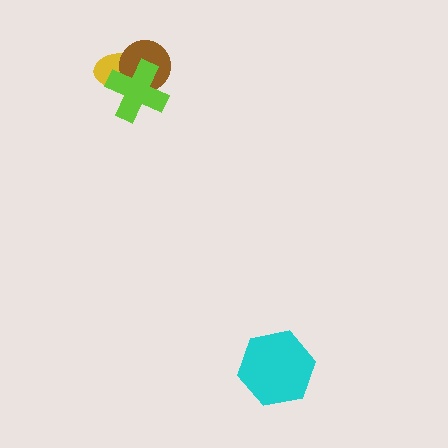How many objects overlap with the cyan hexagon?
0 objects overlap with the cyan hexagon.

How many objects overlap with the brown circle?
2 objects overlap with the brown circle.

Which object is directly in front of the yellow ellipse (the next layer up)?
The brown circle is directly in front of the yellow ellipse.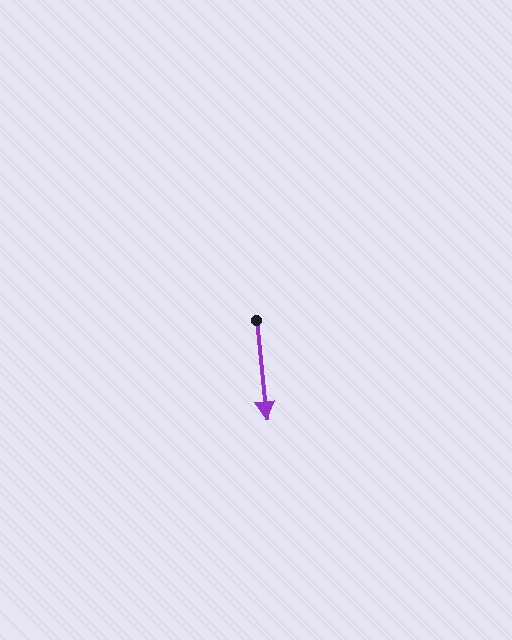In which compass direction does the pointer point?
South.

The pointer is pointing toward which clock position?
Roughly 6 o'clock.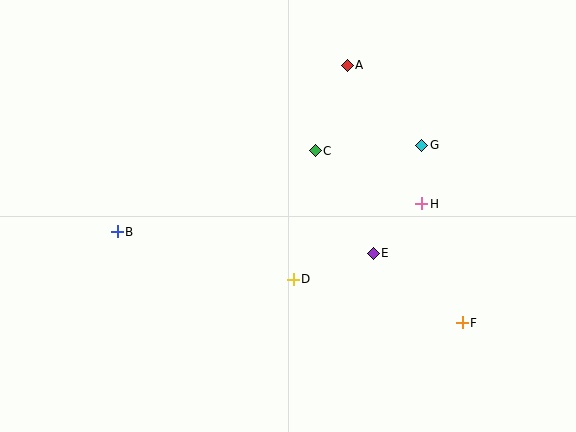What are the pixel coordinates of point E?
Point E is at (373, 253).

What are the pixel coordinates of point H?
Point H is at (421, 204).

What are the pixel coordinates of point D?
Point D is at (293, 279).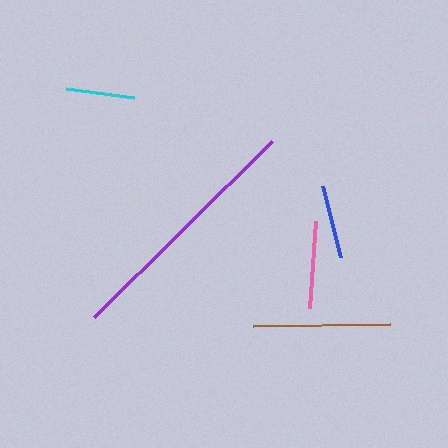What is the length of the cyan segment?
The cyan segment is approximately 69 pixels long.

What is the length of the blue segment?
The blue segment is approximately 73 pixels long.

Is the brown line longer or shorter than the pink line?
The brown line is longer than the pink line.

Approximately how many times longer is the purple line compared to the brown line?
The purple line is approximately 1.8 times the length of the brown line.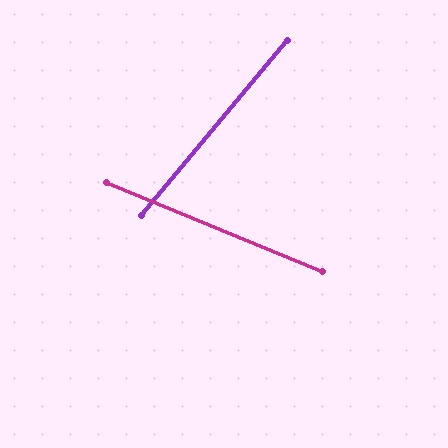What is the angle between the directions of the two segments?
Approximately 73 degrees.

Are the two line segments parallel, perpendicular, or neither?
Neither parallel nor perpendicular — they differ by about 73°.